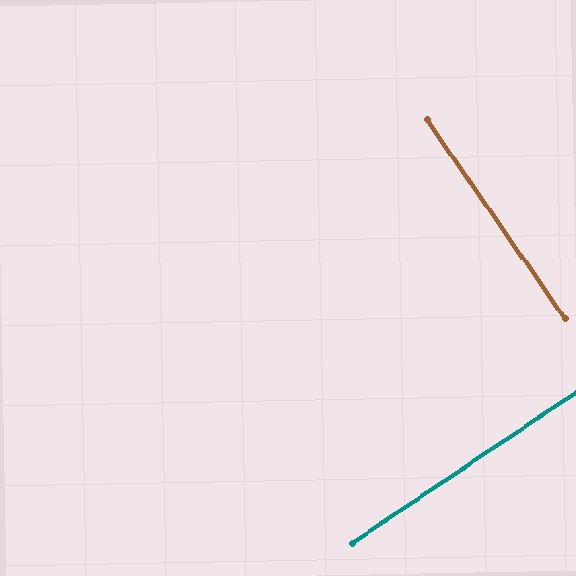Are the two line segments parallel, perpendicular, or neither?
Perpendicular — they meet at approximately 89°.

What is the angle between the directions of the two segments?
Approximately 89 degrees.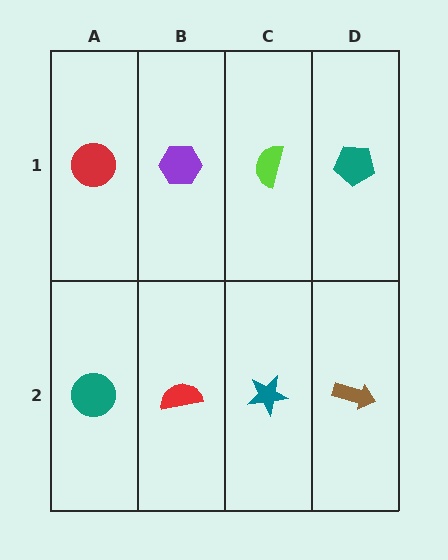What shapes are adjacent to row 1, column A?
A teal circle (row 2, column A), a purple hexagon (row 1, column B).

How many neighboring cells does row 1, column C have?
3.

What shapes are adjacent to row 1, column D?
A brown arrow (row 2, column D), a lime semicircle (row 1, column C).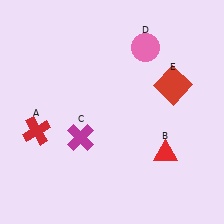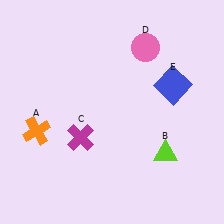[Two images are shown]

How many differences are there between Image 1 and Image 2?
There are 3 differences between the two images.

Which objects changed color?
A changed from red to orange. B changed from red to lime. E changed from red to blue.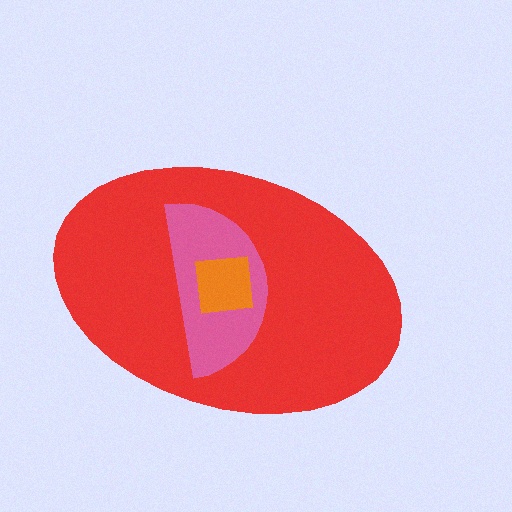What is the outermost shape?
The red ellipse.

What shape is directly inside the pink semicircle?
The orange square.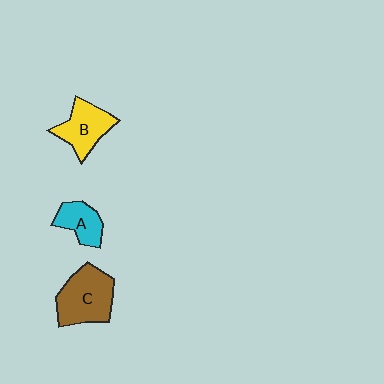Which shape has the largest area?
Shape C (brown).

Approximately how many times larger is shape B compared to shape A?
Approximately 1.4 times.